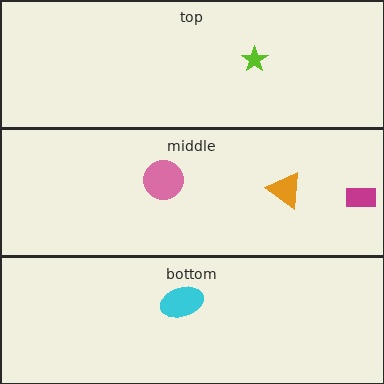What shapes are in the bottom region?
The cyan ellipse.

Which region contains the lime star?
The top region.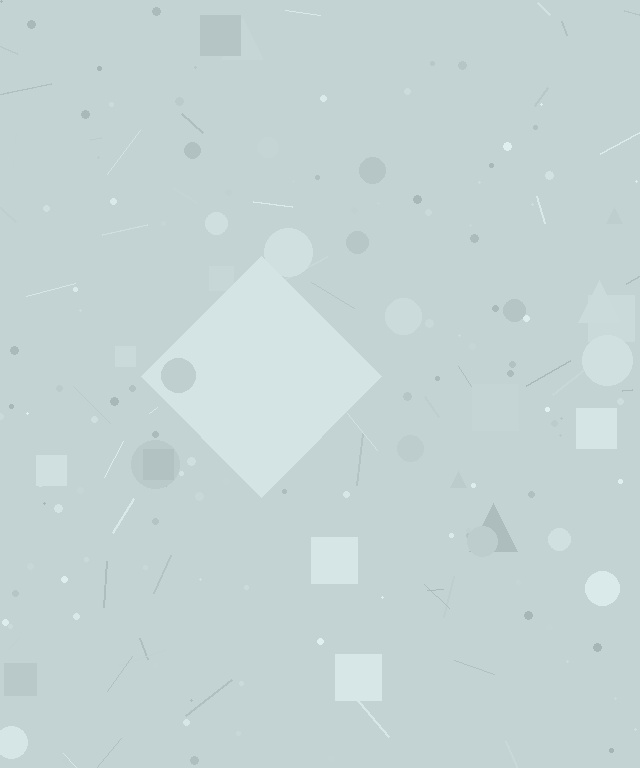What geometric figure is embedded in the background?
A diamond is embedded in the background.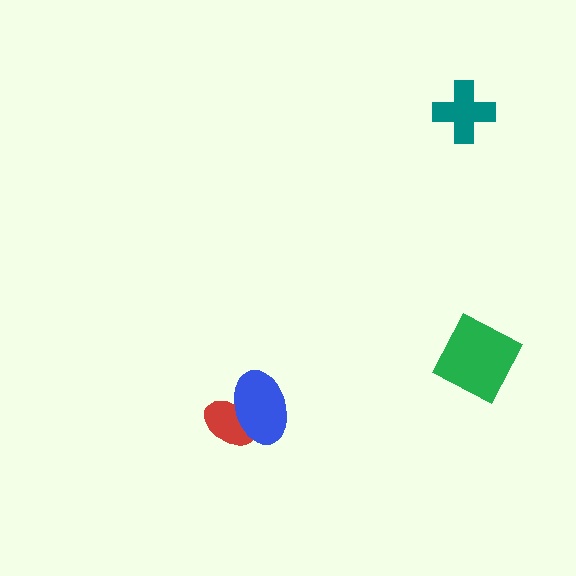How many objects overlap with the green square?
0 objects overlap with the green square.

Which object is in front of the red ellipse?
The blue ellipse is in front of the red ellipse.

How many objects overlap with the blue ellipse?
1 object overlaps with the blue ellipse.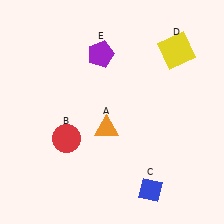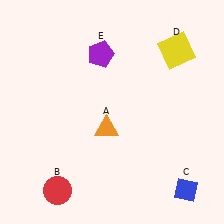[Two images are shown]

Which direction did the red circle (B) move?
The red circle (B) moved down.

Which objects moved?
The objects that moved are: the red circle (B), the blue diamond (C).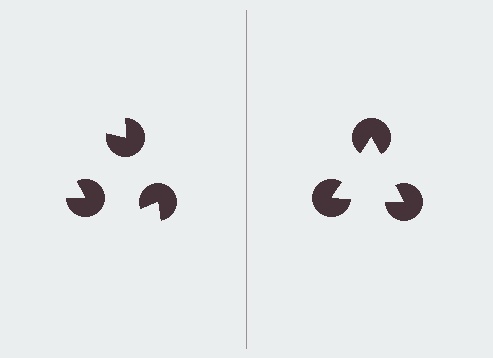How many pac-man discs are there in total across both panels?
6 — 3 on each side.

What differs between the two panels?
The pac-man discs are positioned identically on both sides; only the wedge orientations differ. On the right they align to a triangle; on the left they are misaligned.